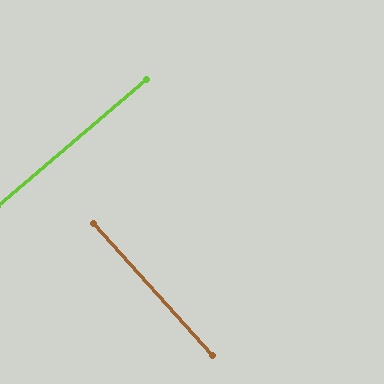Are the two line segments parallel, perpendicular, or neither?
Perpendicular — they meet at approximately 88°.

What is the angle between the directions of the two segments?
Approximately 88 degrees.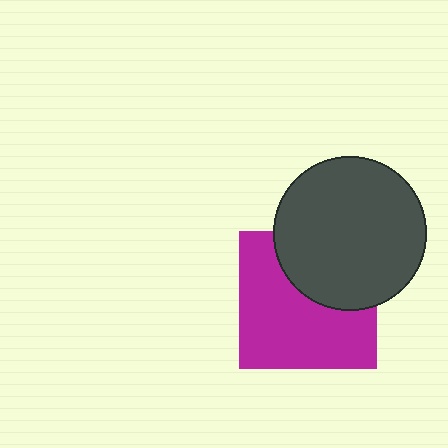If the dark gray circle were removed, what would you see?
You would see the complete magenta square.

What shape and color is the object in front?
The object in front is a dark gray circle.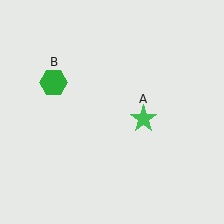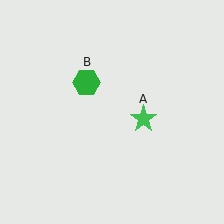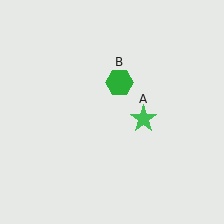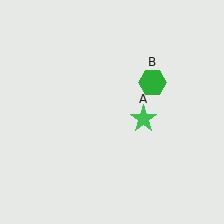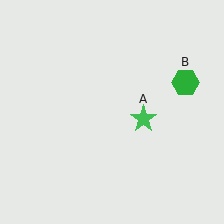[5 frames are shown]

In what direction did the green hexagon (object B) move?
The green hexagon (object B) moved right.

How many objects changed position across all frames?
1 object changed position: green hexagon (object B).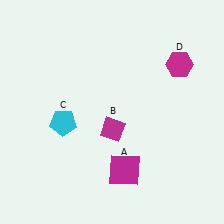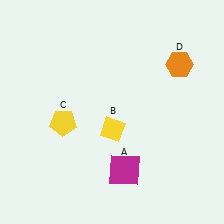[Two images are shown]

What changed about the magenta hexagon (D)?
In Image 1, D is magenta. In Image 2, it changed to orange.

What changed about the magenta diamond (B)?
In Image 1, B is magenta. In Image 2, it changed to yellow.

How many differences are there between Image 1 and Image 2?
There are 3 differences between the two images.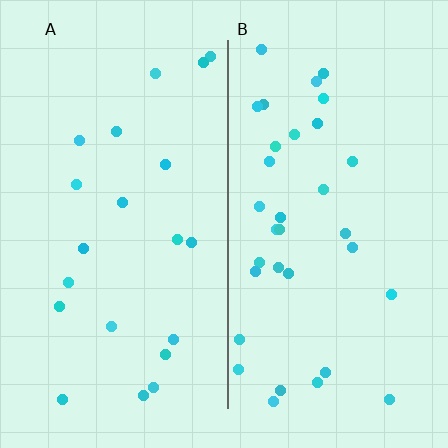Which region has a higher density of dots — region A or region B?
B (the right).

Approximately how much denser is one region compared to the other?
Approximately 1.6× — region B over region A.